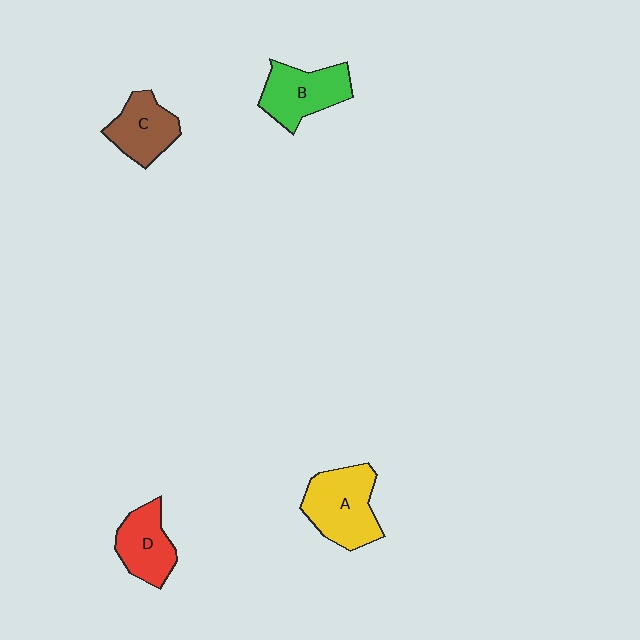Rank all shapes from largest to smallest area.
From largest to smallest: A (yellow), B (green), C (brown), D (red).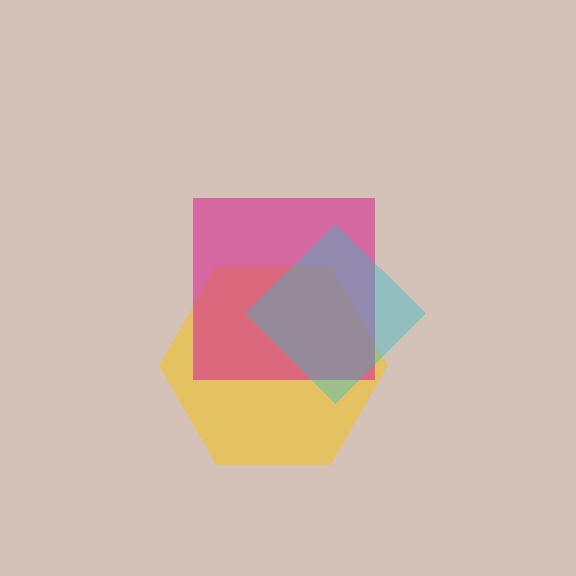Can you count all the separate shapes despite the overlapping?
Yes, there are 3 separate shapes.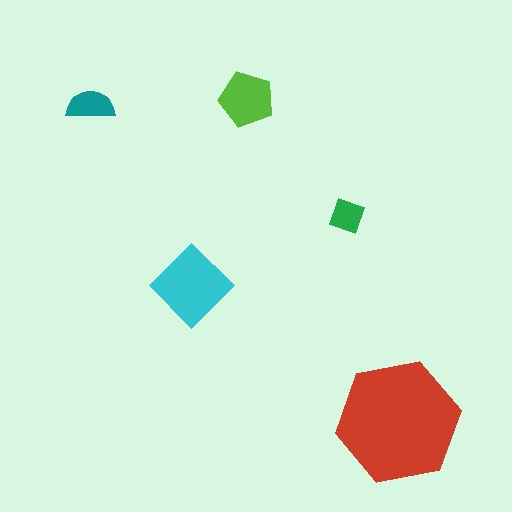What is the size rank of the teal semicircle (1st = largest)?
4th.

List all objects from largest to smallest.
The red hexagon, the cyan diamond, the lime pentagon, the teal semicircle, the green square.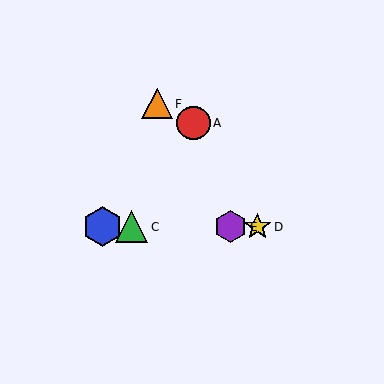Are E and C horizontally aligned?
Yes, both are at y≈227.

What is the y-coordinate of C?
Object C is at y≈227.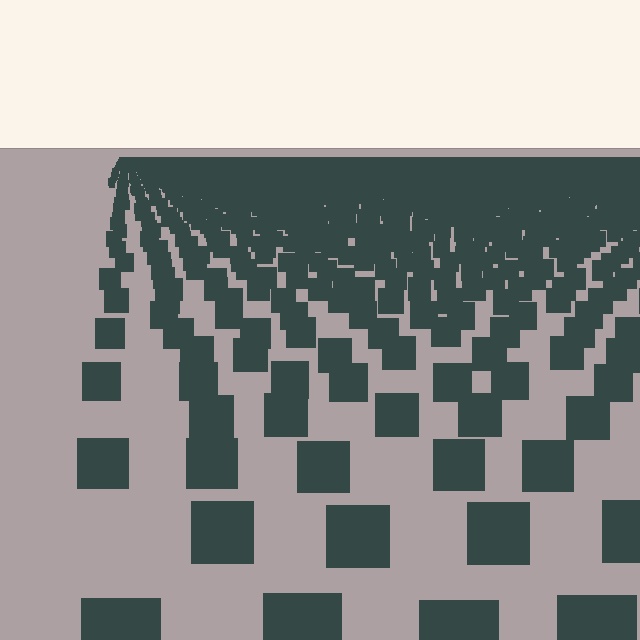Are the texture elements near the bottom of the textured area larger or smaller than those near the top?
Larger. Near the bottom, elements are closer to the viewer and appear at a bigger on-screen size.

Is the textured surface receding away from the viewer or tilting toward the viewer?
The surface is receding away from the viewer. Texture elements get smaller and denser toward the top.